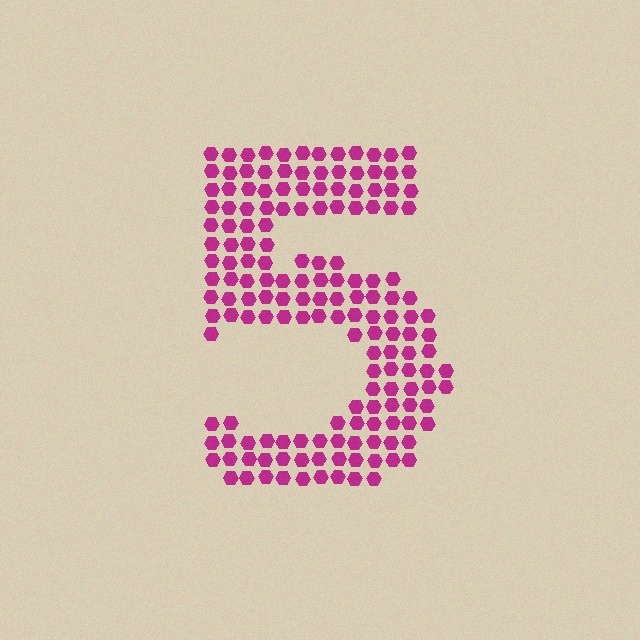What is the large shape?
The large shape is the digit 5.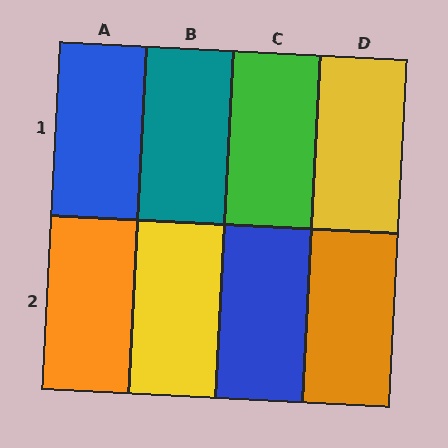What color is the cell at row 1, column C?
Green.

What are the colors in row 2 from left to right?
Orange, yellow, blue, orange.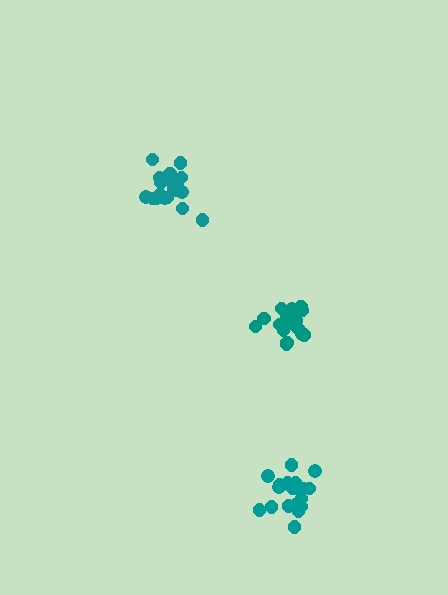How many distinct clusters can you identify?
There are 3 distinct clusters.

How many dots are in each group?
Group 1: 19 dots, Group 2: 18 dots, Group 3: 20 dots (57 total).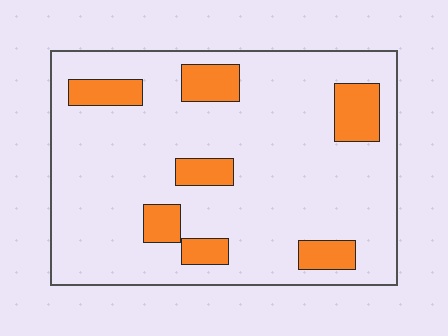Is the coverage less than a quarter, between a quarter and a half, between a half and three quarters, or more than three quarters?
Less than a quarter.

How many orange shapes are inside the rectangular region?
7.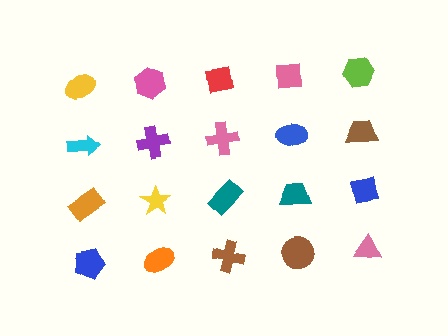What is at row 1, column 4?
A pink square.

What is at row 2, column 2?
A purple cross.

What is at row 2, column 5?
A brown trapezoid.